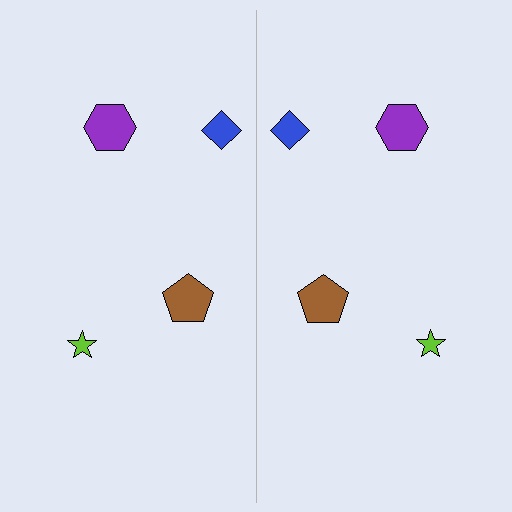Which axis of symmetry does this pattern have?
The pattern has a vertical axis of symmetry running through the center of the image.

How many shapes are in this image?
There are 8 shapes in this image.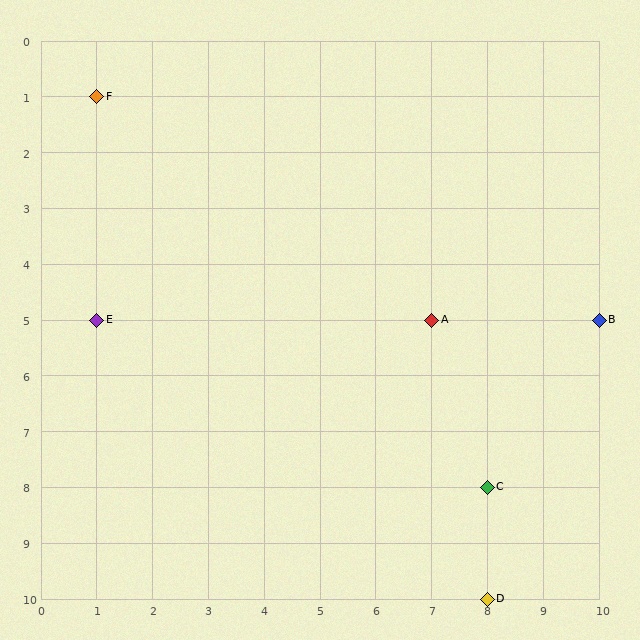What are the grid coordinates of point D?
Point D is at grid coordinates (8, 10).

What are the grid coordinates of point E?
Point E is at grid coordinates (1, 5).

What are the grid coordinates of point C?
Point C is at grid coordinates (8, 8).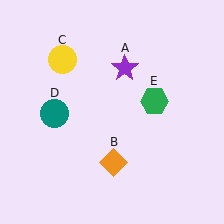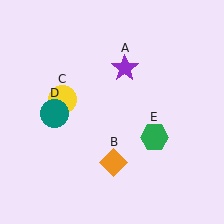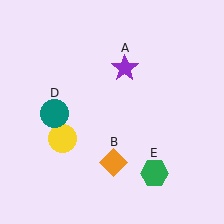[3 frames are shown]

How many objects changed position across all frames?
2 objects changed position: yellow circle (object C), green hexagon (object E).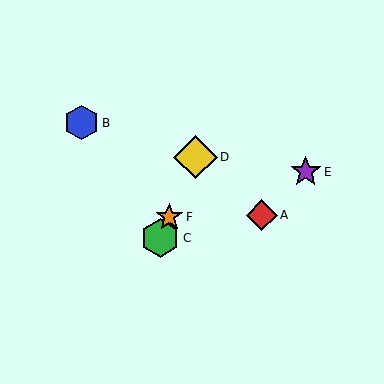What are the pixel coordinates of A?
Object A is at (262, 215).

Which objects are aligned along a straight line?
Objects C, D, F are aligned along a straight line.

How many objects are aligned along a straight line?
3 objects (C, D, F) are aligned along a straight line.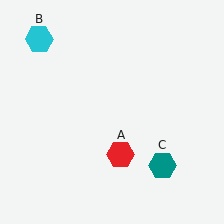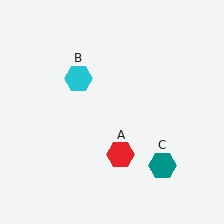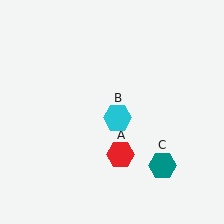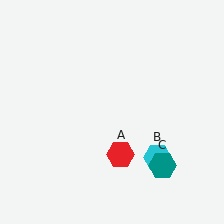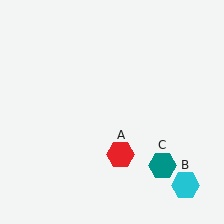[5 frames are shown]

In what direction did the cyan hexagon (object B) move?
The cyan hexagon (object B) moved down and to the right.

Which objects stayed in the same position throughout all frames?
Red hexagon (object A) and teal hexagon (object C) remained stationary.